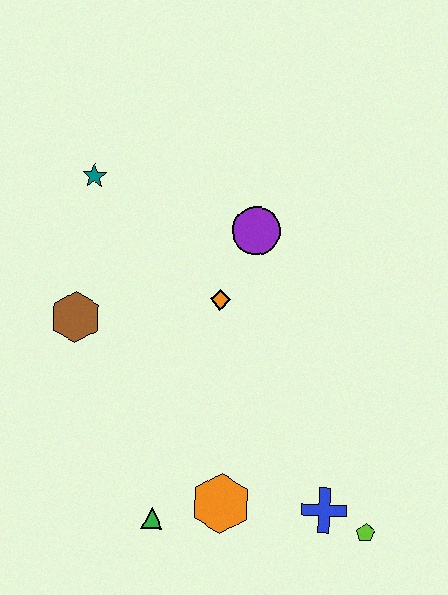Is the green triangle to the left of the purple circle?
Yes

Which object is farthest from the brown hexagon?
The lime pentagon is farthest from the brown hexagon.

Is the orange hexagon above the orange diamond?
No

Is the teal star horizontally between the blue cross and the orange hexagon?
No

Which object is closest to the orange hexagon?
The green triangle is closest to the orange hexagon.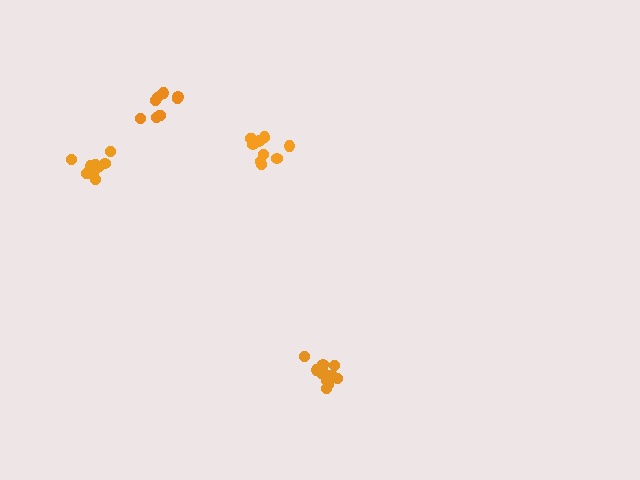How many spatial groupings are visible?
There are 4 spatial groupings.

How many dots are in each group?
Group 1: 12 dots, Group 2: 10 dots, Group 3: 13 dots, Group 4: 11 dots (46 total).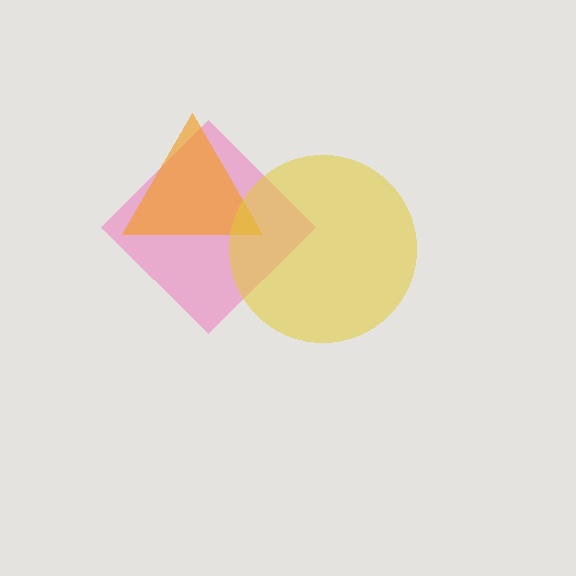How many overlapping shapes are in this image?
There are 3 overlapping shapes in the image.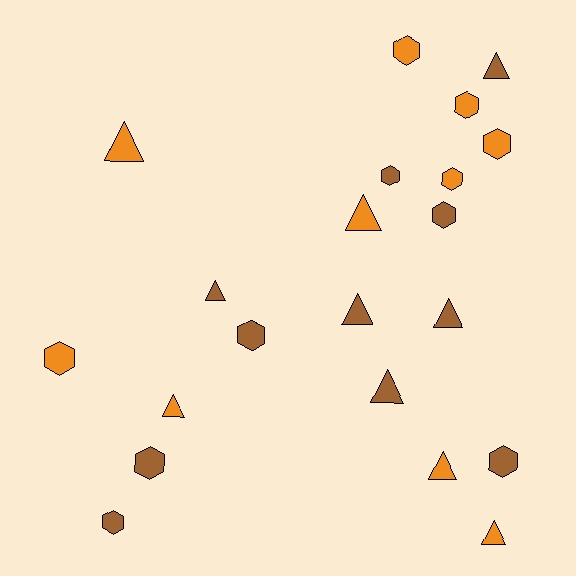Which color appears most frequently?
Brown, with 11 objects.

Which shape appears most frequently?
Hexagon, with 11 objects.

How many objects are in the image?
There are 21 objects.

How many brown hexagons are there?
There are 6 brown hexagons.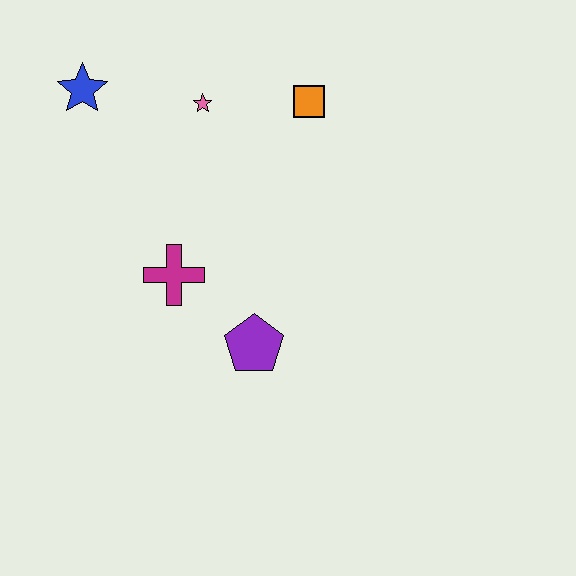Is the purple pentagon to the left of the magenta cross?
No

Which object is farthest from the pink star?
The purple pentagon is farthest from the pink star.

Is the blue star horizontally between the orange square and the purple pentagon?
No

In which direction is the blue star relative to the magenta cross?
The blue star is above the magenta cross.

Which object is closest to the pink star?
The orange square is closest to the pink star.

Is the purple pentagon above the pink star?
No